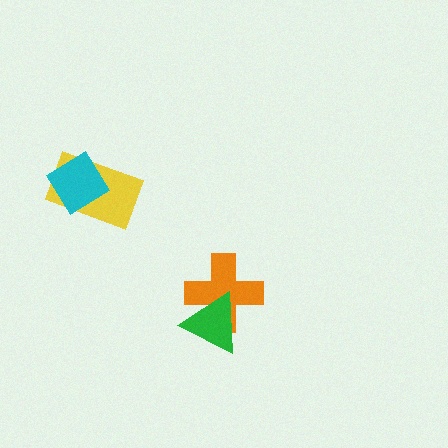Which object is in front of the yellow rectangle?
The cyan diamond is in front of the yellow rectangle.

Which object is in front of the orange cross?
The green triangle is in front of the orange cross.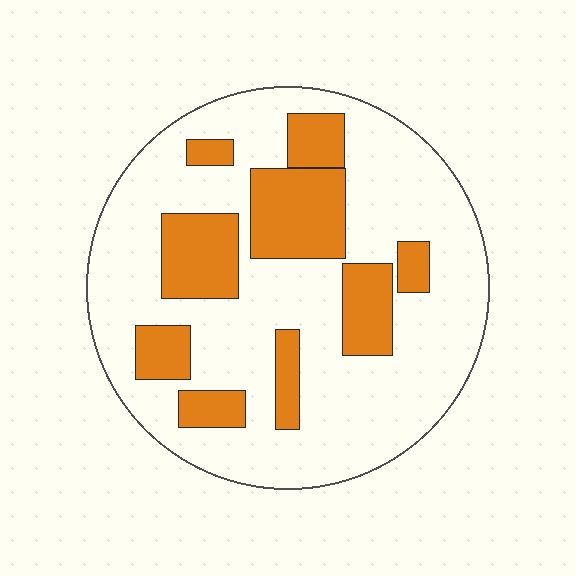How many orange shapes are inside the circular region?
9.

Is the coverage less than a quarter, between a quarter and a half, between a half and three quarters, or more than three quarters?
Between a quarter and a half.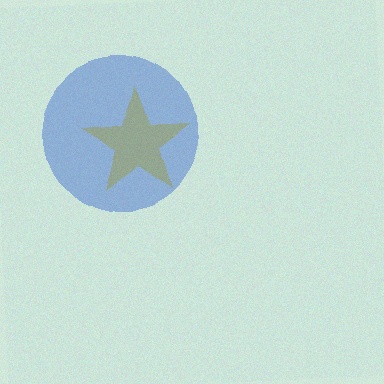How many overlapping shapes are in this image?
There are 2 overlapping shapes in the image.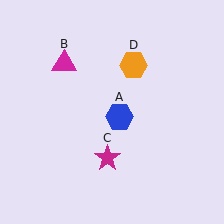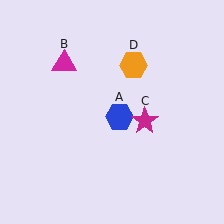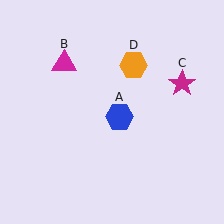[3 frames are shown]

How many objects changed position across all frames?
1 object changed position: magenta star (object C).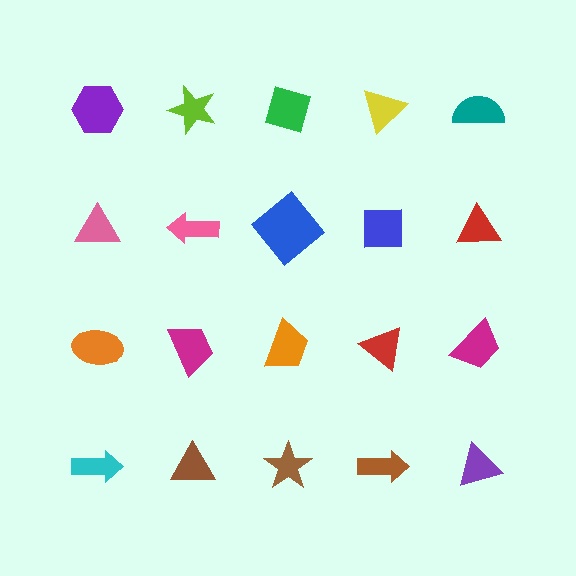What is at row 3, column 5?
A magenta trapezoid.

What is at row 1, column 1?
A purple hexagon.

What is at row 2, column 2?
A pink arrow.